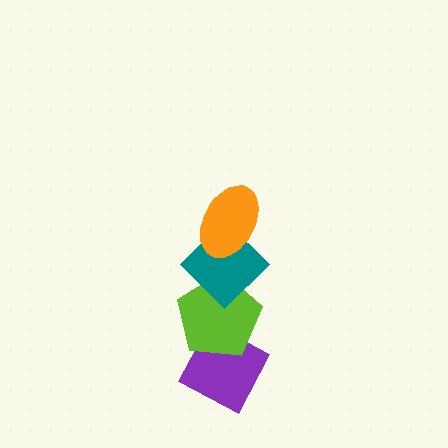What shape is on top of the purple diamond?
The lime pentagon is on top of the purple diamond.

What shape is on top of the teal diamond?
The orange ellipse is on top of the teal diamond.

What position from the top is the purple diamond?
The purple diamond is 4th from the top.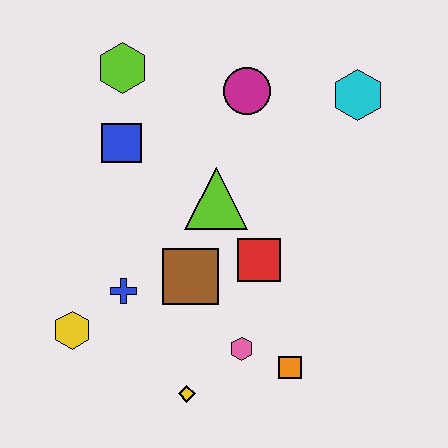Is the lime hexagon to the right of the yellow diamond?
No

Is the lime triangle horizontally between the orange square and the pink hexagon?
No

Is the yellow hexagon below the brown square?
Yes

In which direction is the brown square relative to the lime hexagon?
The brown square is below the lime hexagon.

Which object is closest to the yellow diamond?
The pink hexagon is closest to the yellow diamond.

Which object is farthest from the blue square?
The orange square is farthest from the blue square.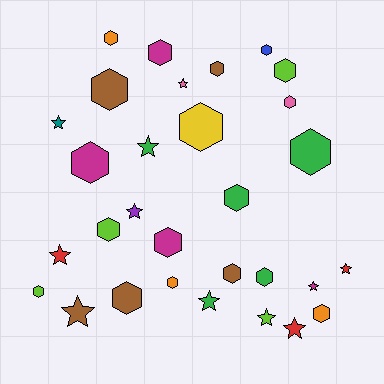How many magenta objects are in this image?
There are 4 magenta objects.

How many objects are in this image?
There are 30 objects.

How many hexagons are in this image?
There are 19 hexagons.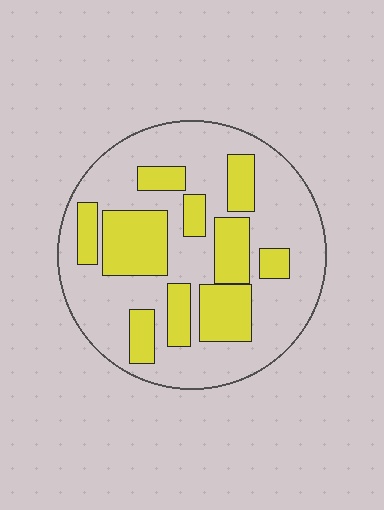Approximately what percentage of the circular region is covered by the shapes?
Approximately 35%.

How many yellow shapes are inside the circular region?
10.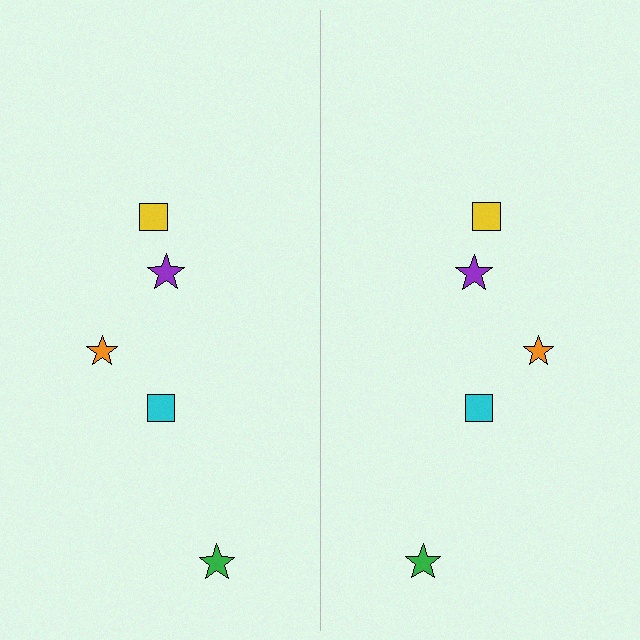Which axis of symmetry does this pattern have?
The pattern has a vertical axis of symmetry running through the center of the image.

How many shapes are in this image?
There are 10 shapes in this image.